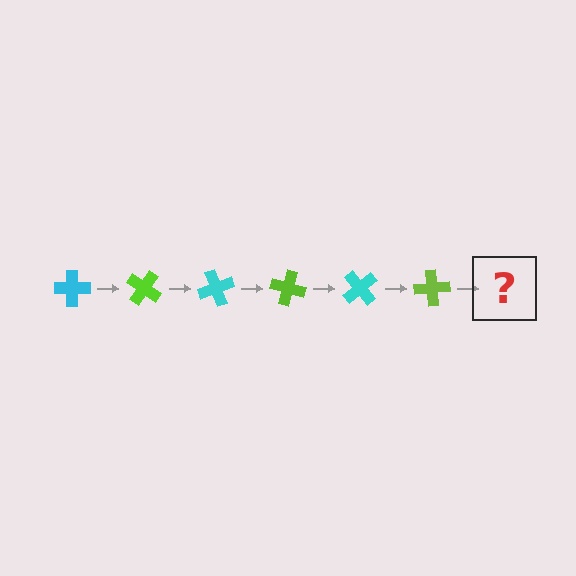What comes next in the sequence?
The next element should be a cyan cross, rotated 210 degrees from the start.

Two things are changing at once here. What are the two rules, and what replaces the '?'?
The two rules are that it rotates 35 degrees each step and the color cycles through cyan and lime. The '?' should be a cyan cross, rotated 210 degrees from the start.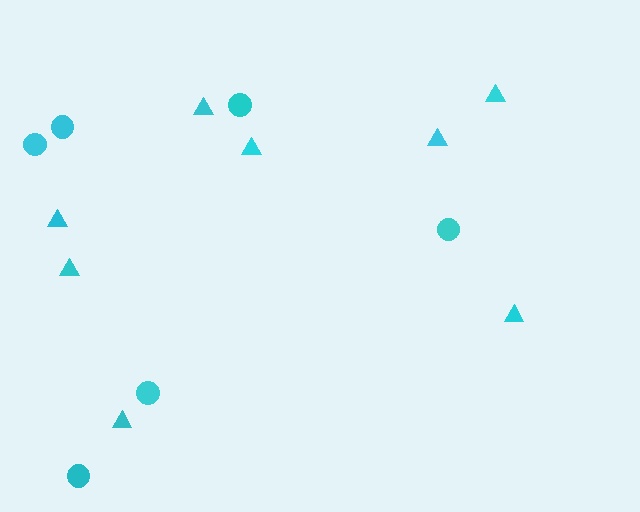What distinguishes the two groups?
There are 2 groups: one group of triangles (8) and one group of circles (6).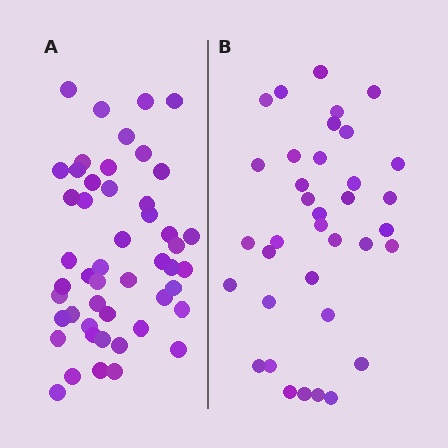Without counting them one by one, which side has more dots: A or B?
Region A (the left region) has more dots.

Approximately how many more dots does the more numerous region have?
Region A has approximately 15 more dots than region B.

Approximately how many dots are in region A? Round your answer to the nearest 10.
About 50 dots. (The exact count is 49, which rounds to 50.)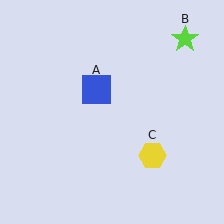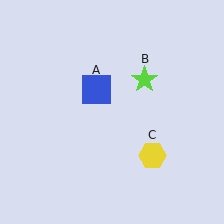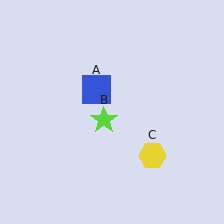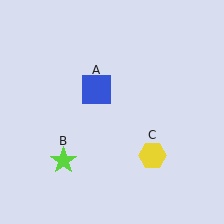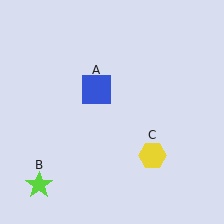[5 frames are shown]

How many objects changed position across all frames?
1 object changed position: lime star (object B).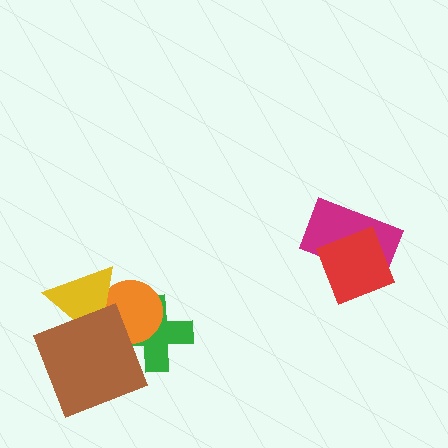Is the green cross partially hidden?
Yes, it is partially covered by another shape.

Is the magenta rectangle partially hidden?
Yes, it is partially covered by another shape.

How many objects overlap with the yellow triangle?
2 objects overlap with the yellow triangle.